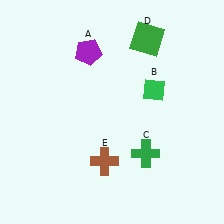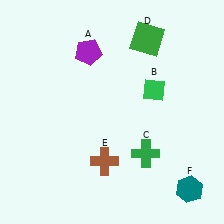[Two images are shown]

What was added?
A teal hexagon (F) was added in Image 2.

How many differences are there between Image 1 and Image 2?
There is 1 difference between the two images.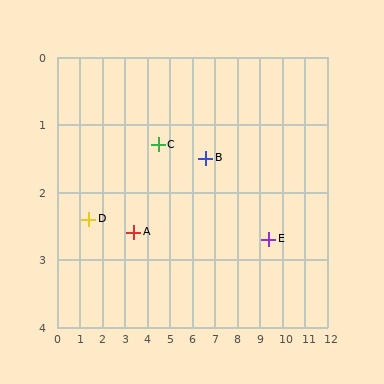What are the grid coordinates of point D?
Point D is at approximately (1.4, 2.4).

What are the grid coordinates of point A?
Point A is at approximately (3.4, 2.6).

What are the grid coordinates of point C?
Point C is at approximately (4.5, 1.3).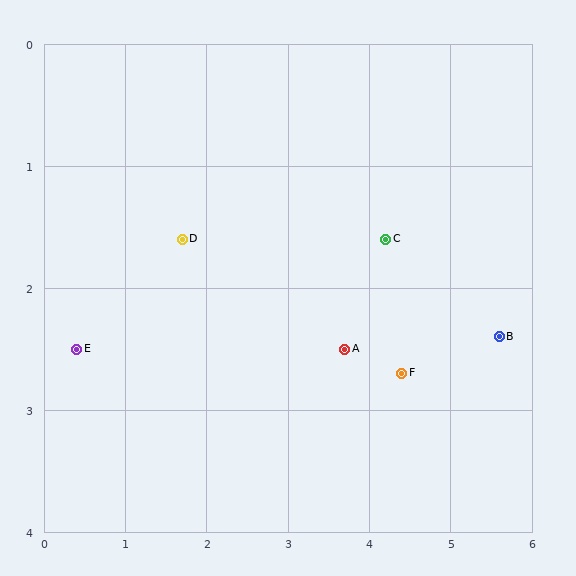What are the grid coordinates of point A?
Point A is at approximately (3.7, 2.5).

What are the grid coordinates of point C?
Point C is at approximately (4.2, 1.6).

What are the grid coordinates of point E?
Point E is at approximately (0.4, 2.5).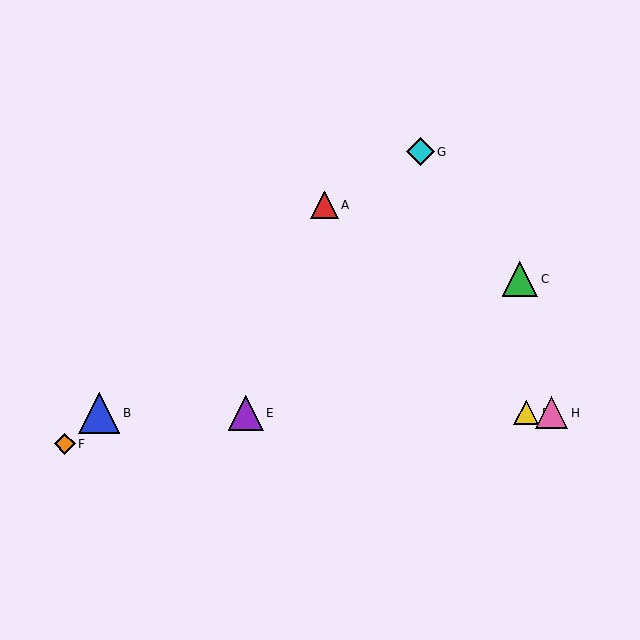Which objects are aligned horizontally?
Objects B, D, E, H are aligned horizontally.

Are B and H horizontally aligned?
Yes, both are at y≈413.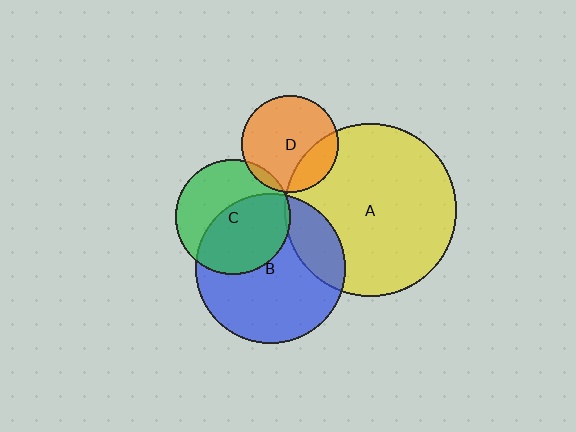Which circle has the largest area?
Circle A (yellow).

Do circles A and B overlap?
Yes.